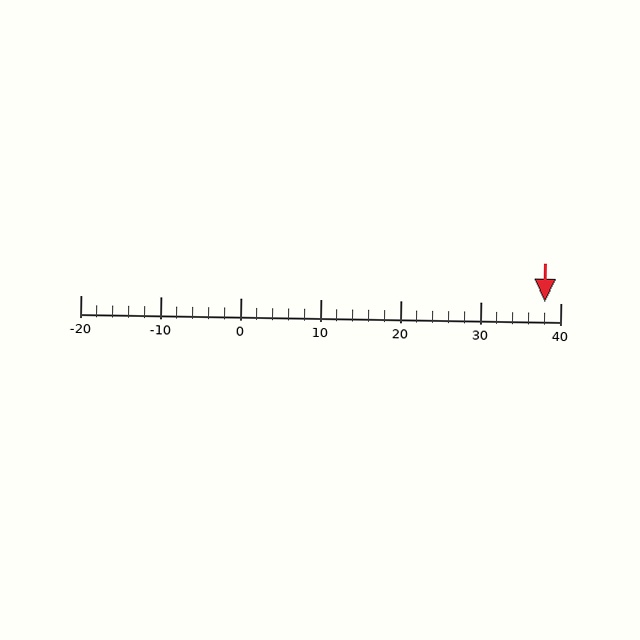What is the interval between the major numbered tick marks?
The major tick marks are spaced 10 units apart.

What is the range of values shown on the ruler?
The ruler shows values from -20 to 40.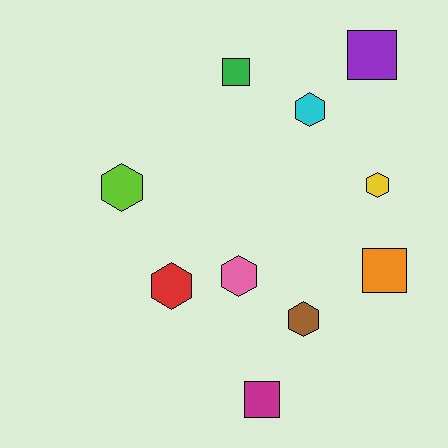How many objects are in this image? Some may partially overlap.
There are 10 objects.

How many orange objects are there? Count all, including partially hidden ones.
There is 1 orange object.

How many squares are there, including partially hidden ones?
There are 4 squares.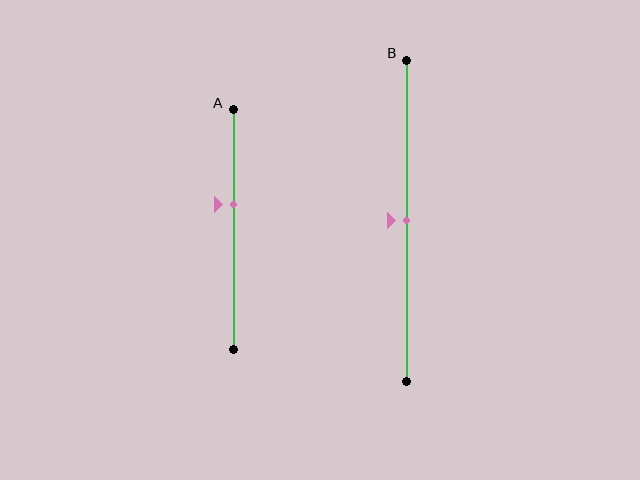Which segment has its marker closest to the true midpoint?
Segment B has its marker closest to the true midpoint.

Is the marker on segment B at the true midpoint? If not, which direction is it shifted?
Yes, the marker on segment B is at the true midpoint.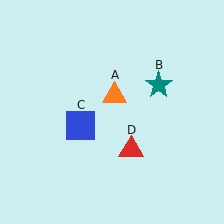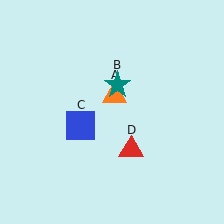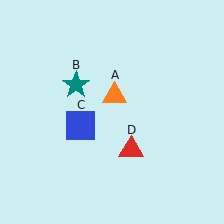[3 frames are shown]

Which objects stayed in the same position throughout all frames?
Orange triangle (object A) and blue square (object C) and red triangle (object D) remained stationary.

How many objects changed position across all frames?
1 object changed position: teal star (object B).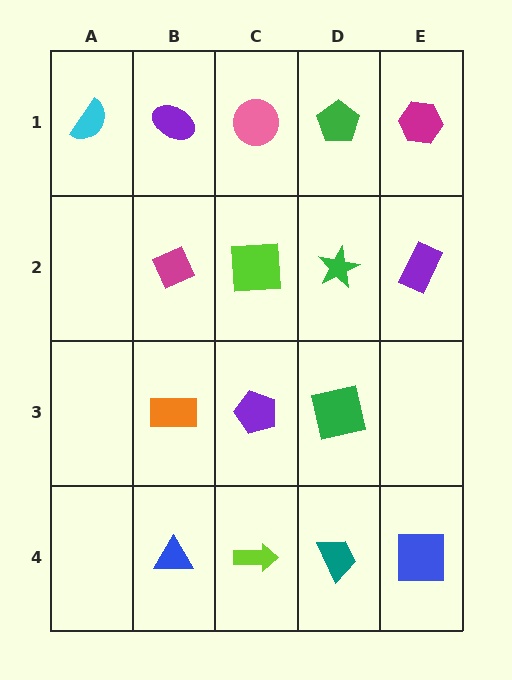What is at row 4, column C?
A lime arrow.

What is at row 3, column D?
A green square.